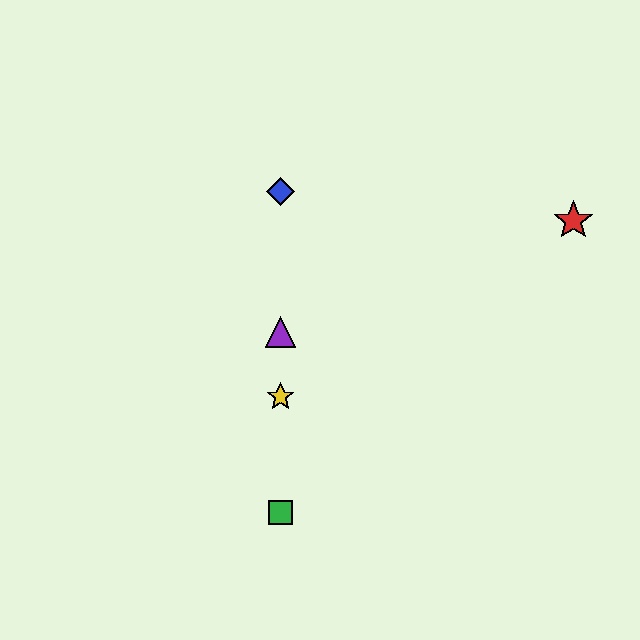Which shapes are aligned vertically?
The blue diamond, the green square, the yellow star, the purple triangle are aligned vertically.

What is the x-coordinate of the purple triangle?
The purple triangle is at x≈280.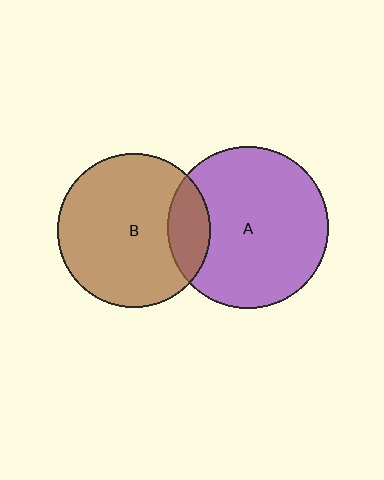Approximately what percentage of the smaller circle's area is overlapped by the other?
Approximately 15%.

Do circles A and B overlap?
Yes.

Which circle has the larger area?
Circle A (purple).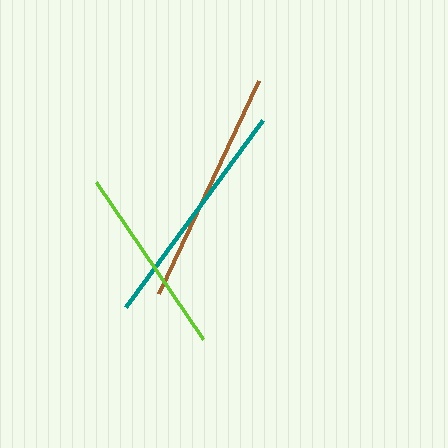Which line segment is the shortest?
The lime line is the shortest at approximately 190 pixels.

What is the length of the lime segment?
The lime segment is approximately 190 pixels long.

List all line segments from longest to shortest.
From longest to shortest: brown, teal, lime.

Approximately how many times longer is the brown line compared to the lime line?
The brown line is approximately 1.2 times the length of the lime line.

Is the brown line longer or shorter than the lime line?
The brown line is longer than the lime line.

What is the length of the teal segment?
The teal segment is approximately 232 pixels long.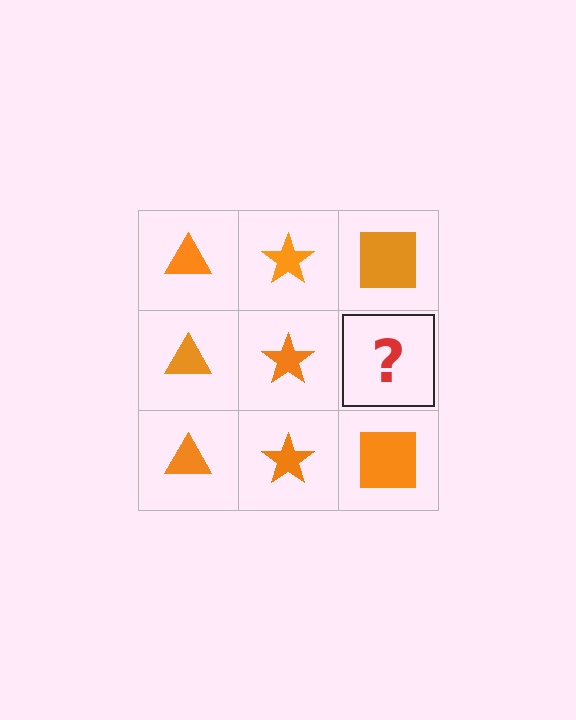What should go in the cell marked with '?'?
The missing cell should contain an orange square.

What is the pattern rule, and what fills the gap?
The rule is that each column has a consistent shape. The gap should be filled with an orange square.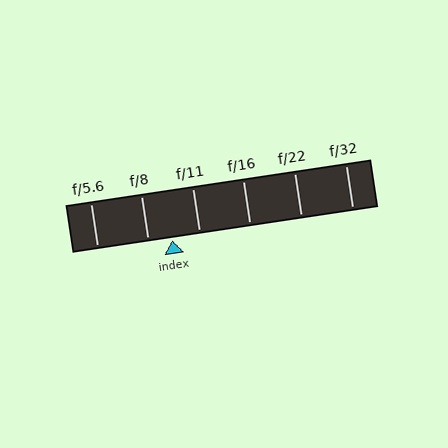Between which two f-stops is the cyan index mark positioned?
The index mark is between f/8 and f/11.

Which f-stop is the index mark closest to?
The index mark is closest to f/8.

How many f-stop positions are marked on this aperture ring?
There are 6 f-stop positions marked.